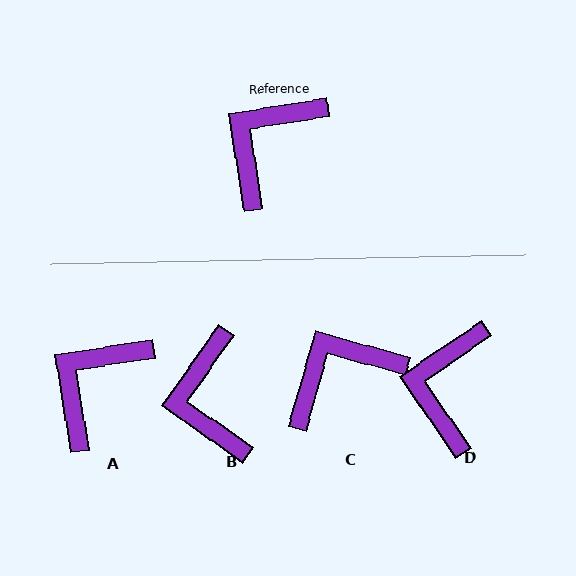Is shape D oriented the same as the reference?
No, it is off by about 25 degrees.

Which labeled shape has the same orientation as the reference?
A.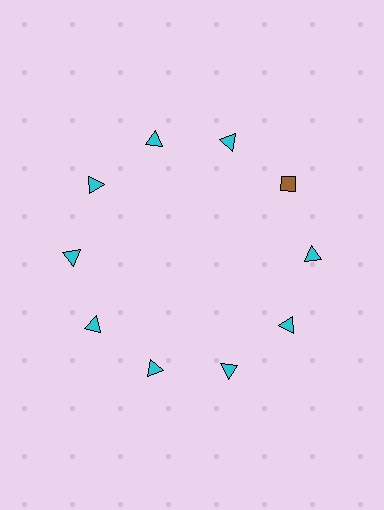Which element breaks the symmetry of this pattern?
The brown diamond at roughly the 2 o'clock position breaks the symmetry. All other shapes are cyan triangles.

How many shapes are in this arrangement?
There are 10 shapes arranged in a ring pattern.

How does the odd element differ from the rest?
It differs in both color (brown instead of cyan) and shape (diamond instead of triangle).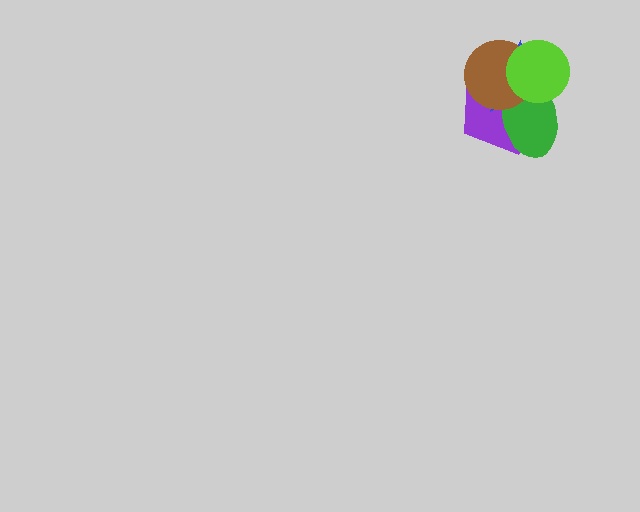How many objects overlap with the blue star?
4 objects overlap with the blue star.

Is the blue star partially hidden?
Yes, it is partially covered by another shape.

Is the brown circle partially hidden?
Yes, it is partially covered by another shape.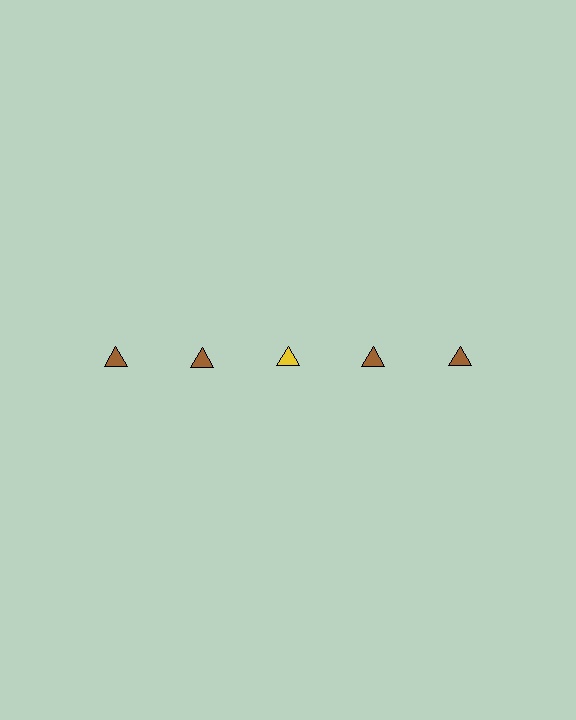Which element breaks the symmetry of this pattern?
The yellow triangle in the top row, center column breaks the symmetry. All other shapes are brown triangles.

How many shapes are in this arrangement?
There are 5 shapes arranged in a grid pattern.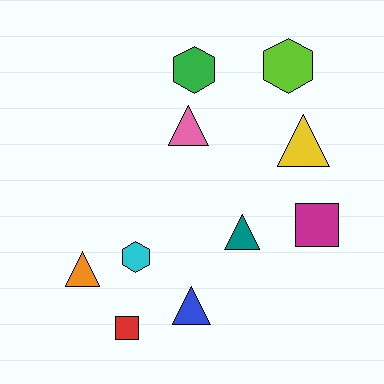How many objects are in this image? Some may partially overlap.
There are 10 objects.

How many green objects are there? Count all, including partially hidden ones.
There is 1 green object.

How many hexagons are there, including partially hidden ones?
There are 3 hexagons.